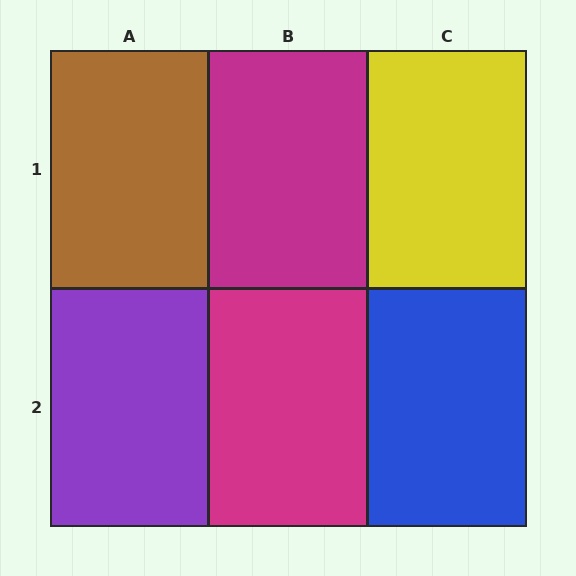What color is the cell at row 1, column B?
Magenta.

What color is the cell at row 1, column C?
Yellow.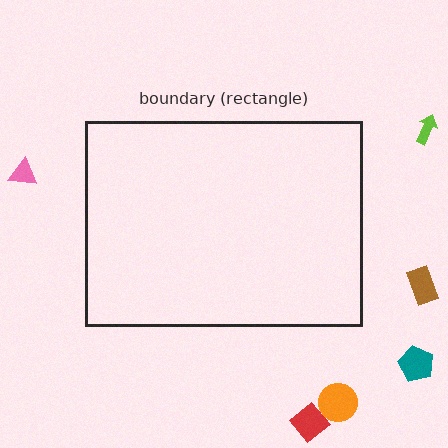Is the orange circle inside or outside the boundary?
Outside.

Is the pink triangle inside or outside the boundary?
Outside.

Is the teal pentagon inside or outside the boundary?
Outside.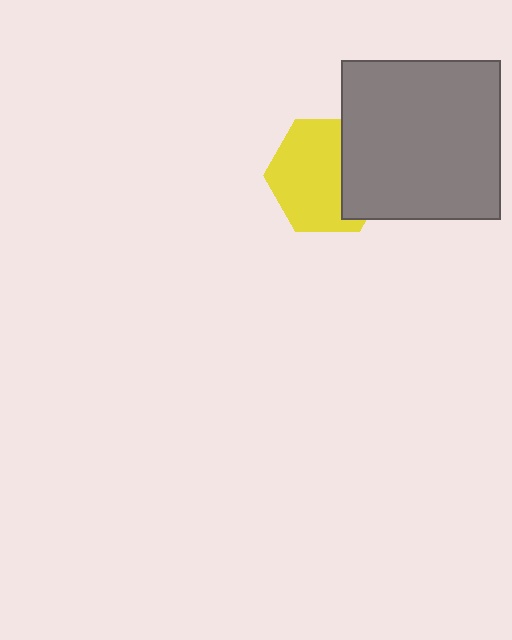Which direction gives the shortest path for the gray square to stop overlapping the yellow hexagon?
Moving right gives the shortest separation.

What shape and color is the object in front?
The object in front is a gray square.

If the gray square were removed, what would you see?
You would see the complete yellow hexagon.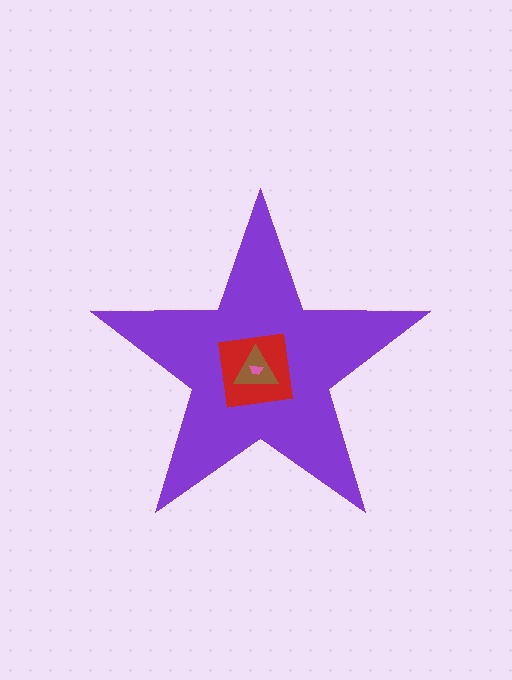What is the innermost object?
The pink trapezoid.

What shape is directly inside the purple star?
The red square.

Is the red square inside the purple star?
Yes.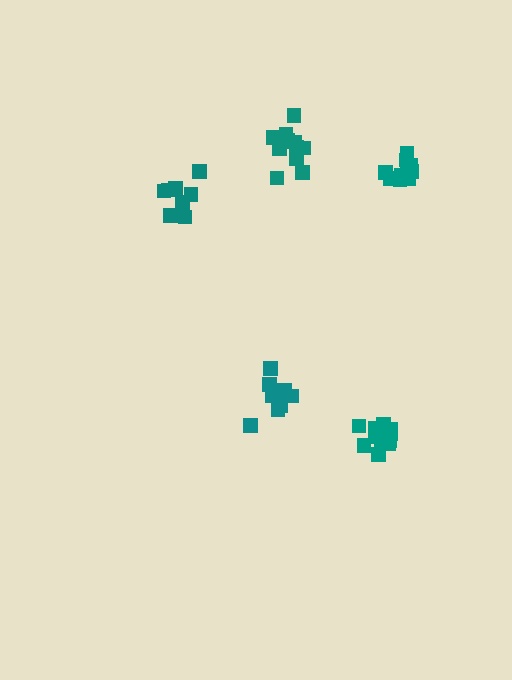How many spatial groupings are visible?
There are 5 spatial groupings.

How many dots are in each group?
Group 1: 12 dots, Group 2: 12 dots, Group 3: 11 dots, Group 4: 13 dots, Group 5: 8 dots (56 total).